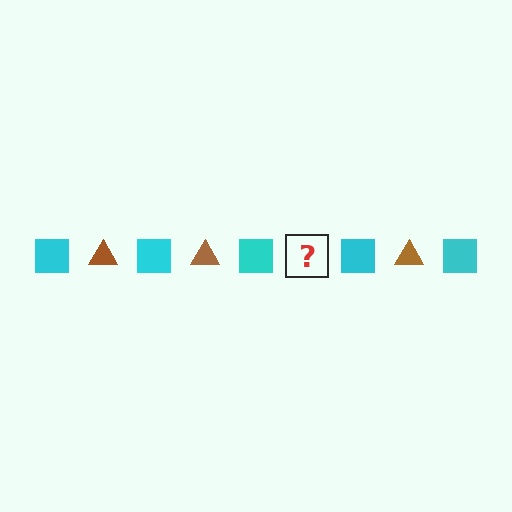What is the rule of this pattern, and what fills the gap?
The rule is that the pattern alternates between cyan square and brown triangle. The gap should be filled with a brown triangle.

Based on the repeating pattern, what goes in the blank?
The blank should be a brown triangle.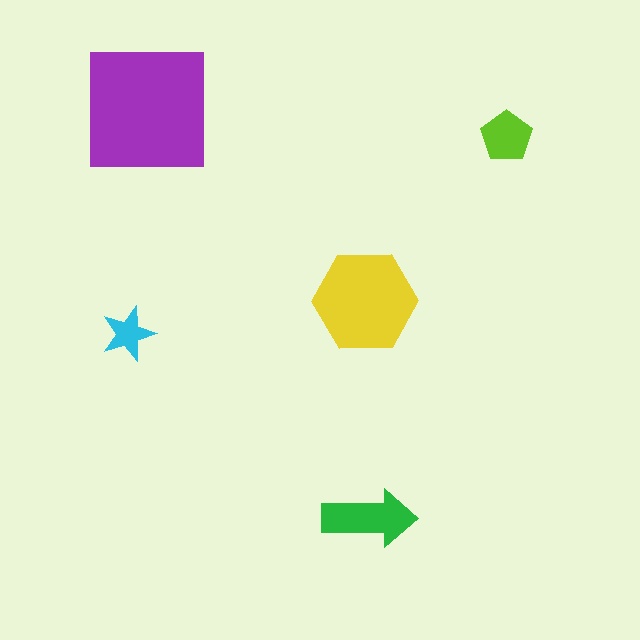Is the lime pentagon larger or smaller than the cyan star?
Larger.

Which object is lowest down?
The green arrow is bottommost.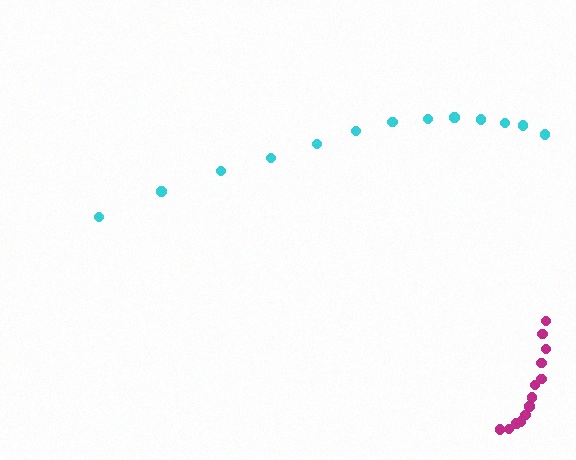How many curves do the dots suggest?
There are 2 distinct paths.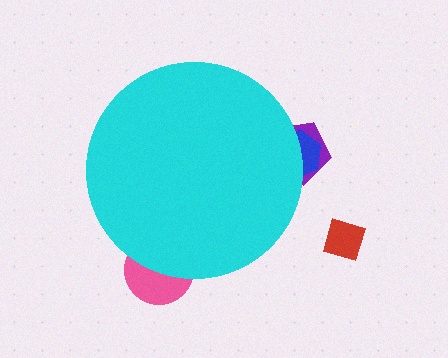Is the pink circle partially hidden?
Yes, the pink circle is partially hidden behind the cyan circle.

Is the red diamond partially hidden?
No, the red diamond is fully visible.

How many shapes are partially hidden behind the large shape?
3 shapes are partially hidden.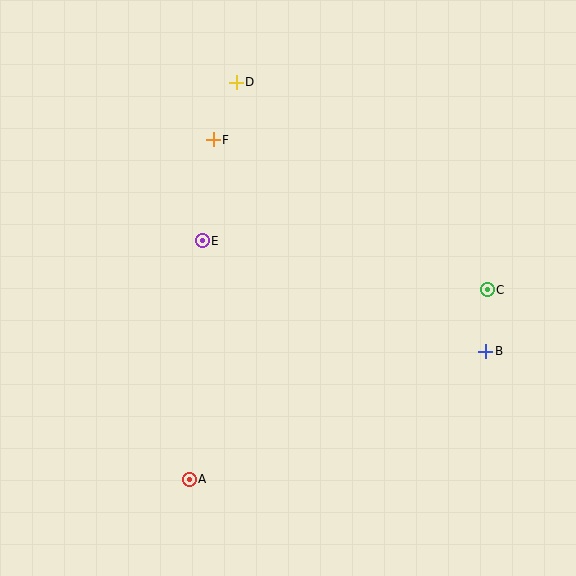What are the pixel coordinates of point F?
Point F is at (213, 140).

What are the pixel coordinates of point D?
Point D is at (236, 82).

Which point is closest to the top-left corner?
Point D is closest to the top-left corner.